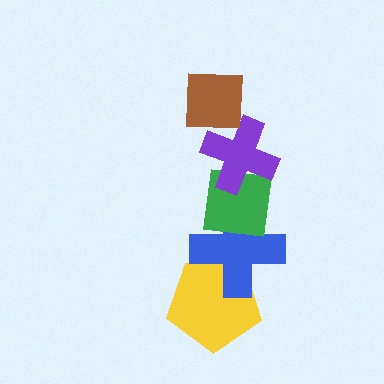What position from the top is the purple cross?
The purple cross is 2nd from the top.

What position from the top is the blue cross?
The blue cross is 4th from the top.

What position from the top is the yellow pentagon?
The yellow pentagon is 5th from the top.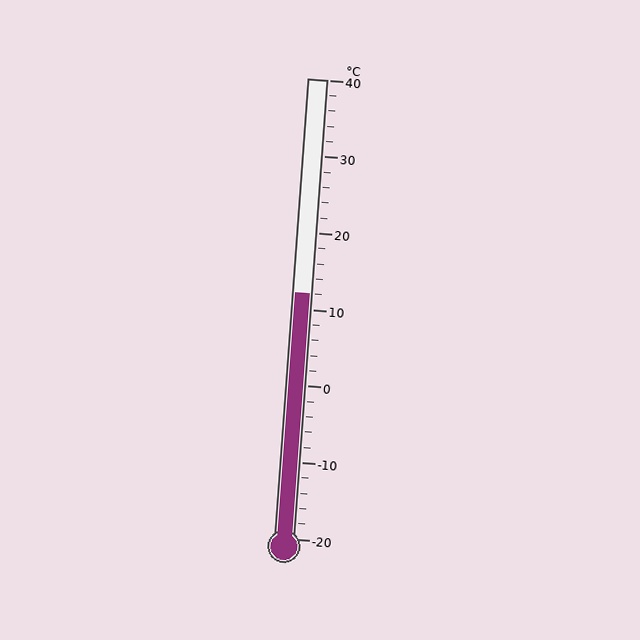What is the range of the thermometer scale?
The thermometer scale ranges from -20°C to 40°C.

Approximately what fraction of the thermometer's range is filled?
The thermometer is filled to approximately 55% of its range.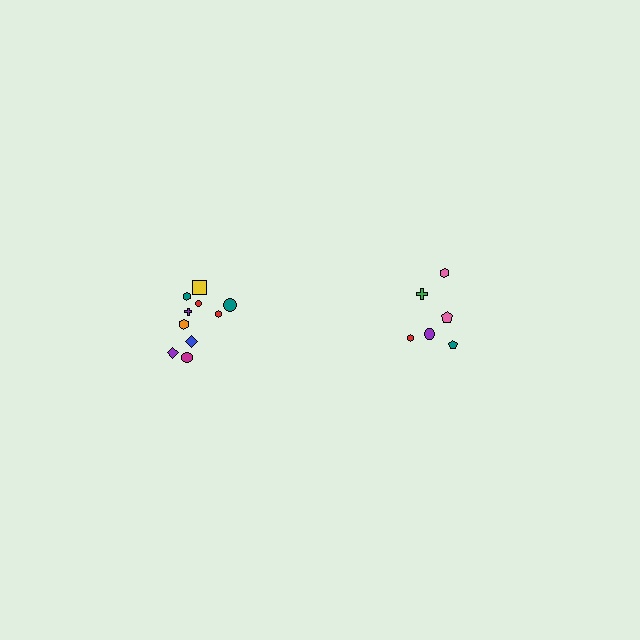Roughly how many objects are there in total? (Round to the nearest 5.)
Roughly 15 objects in total.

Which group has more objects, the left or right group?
The left group.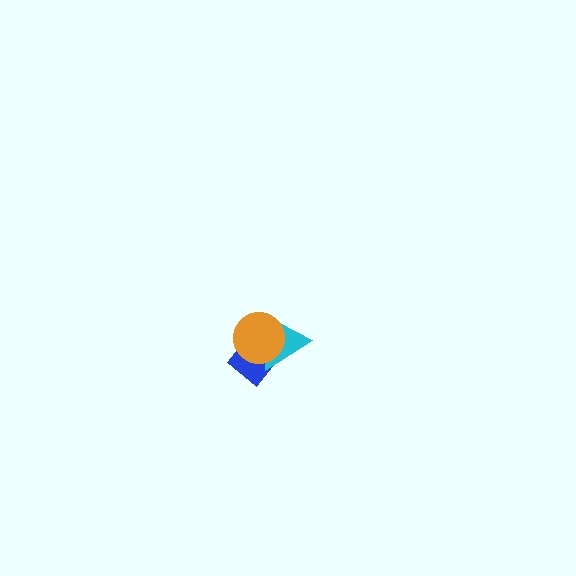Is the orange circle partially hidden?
No, no other shape covers it.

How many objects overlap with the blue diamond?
2 objects overlap with the blue diamond.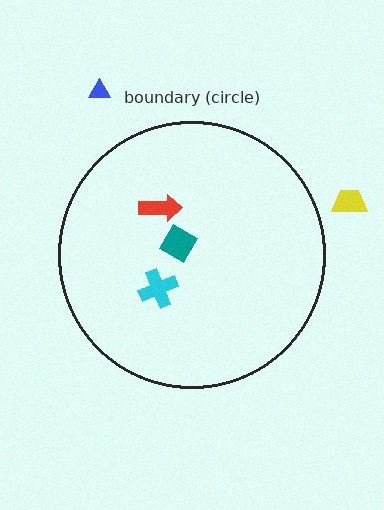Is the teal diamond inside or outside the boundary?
Inside.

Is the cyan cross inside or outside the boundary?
Inside.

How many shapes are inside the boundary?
3 inside, 2 outside.